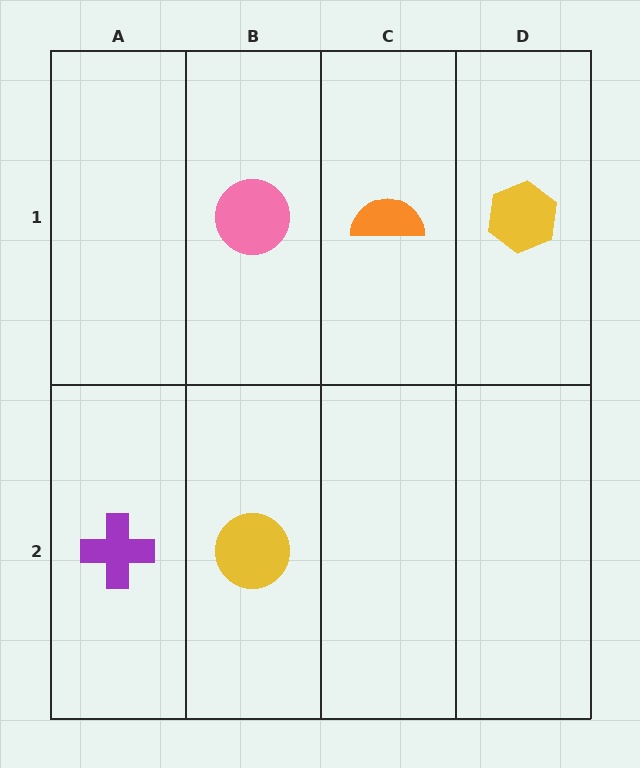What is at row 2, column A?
A purple cross.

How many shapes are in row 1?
3 shapes.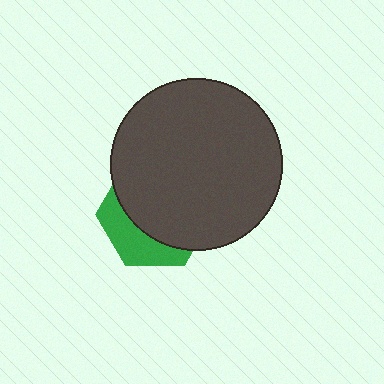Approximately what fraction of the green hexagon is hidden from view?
Roughly 68% of the green hexagon is hidden behind the dark gray circle.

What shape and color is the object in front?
The object in front is a dark gray circle.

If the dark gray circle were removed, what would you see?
You would see the complete green hexagon.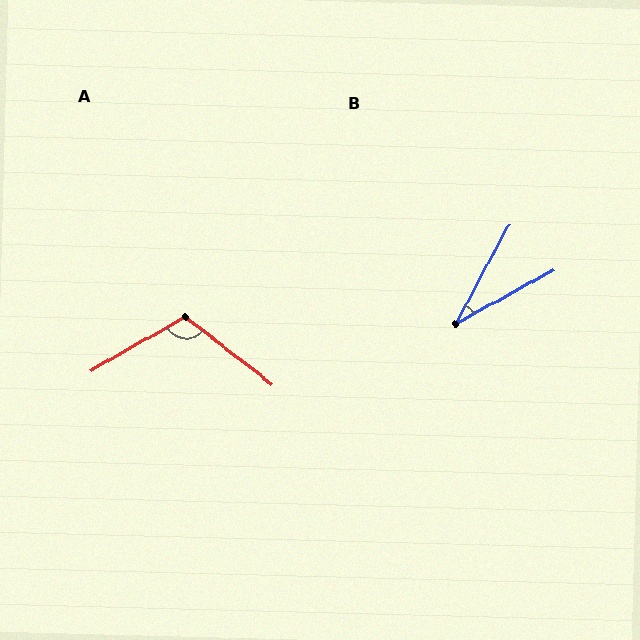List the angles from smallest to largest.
B (33°), A (112°).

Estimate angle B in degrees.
Approximately 33 degrees.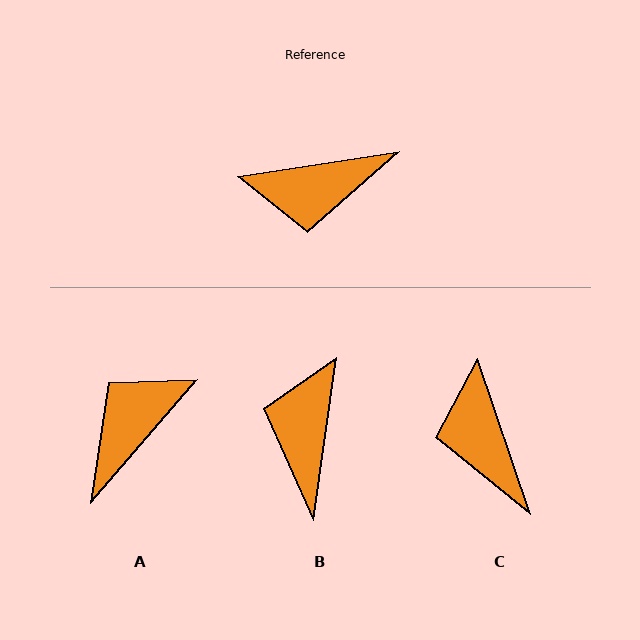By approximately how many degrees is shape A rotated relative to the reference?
Approximately 140 degrees clockwise.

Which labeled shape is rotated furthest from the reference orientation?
A, about 140 degrees away.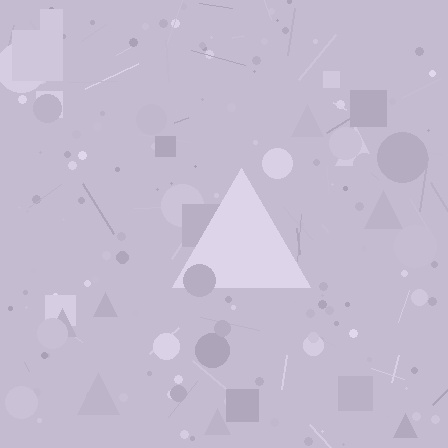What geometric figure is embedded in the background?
A triangle is embedded in the background.